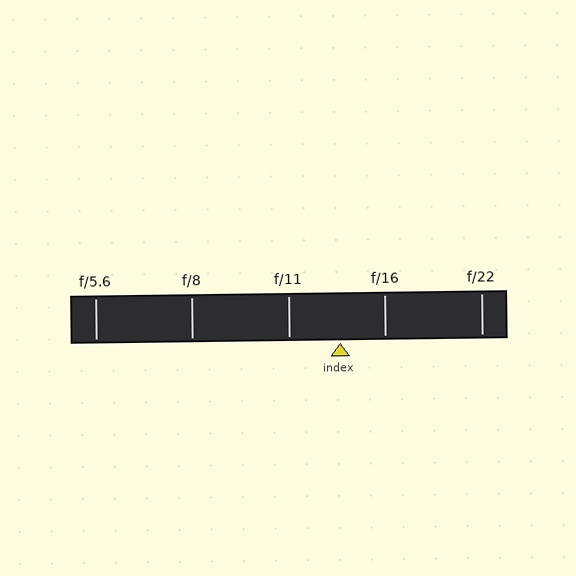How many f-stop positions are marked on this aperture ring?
There are 5 f-stop positions marked.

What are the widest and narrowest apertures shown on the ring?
The widest aperture shown is f/5.6 and the narrowest is f/22.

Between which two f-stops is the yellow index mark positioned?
The index mark is between f/11 and f/16.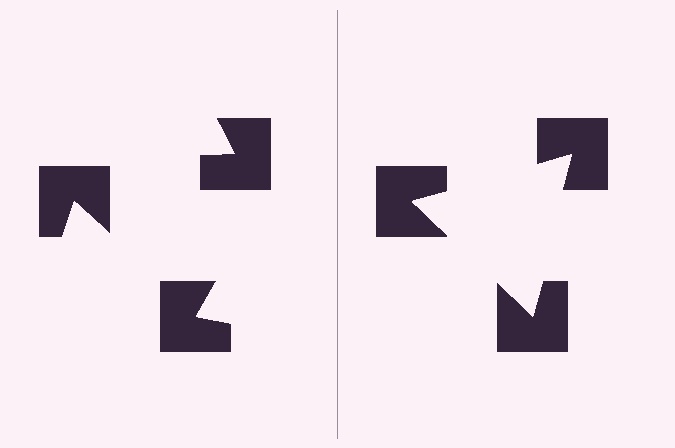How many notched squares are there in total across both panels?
6 — 3 on each side.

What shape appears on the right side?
An illusory triangle.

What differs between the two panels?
The notched squares are positioned identically on both sides; only the wedge orientations differ. On the right they align to a triangle; on the left they are misaligned.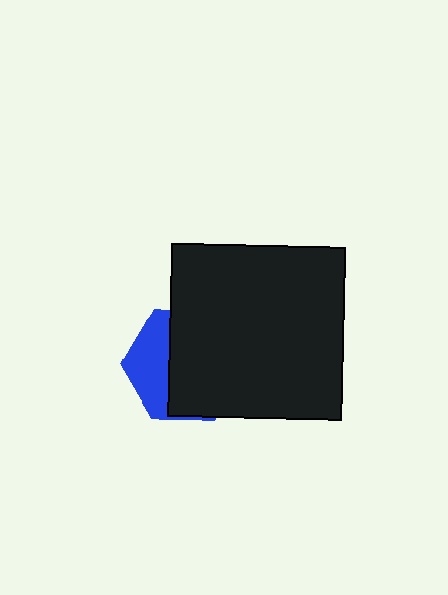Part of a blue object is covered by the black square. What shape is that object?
It is a hexagon.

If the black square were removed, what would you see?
You would see the complete blue hexagon.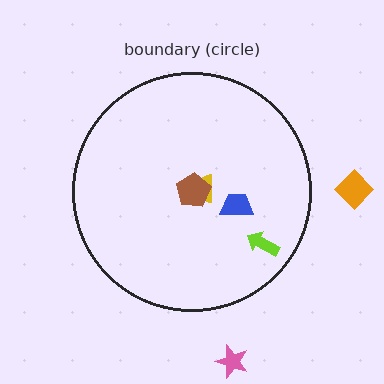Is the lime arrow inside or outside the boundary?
Inside.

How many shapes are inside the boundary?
4 inside, 2 outside.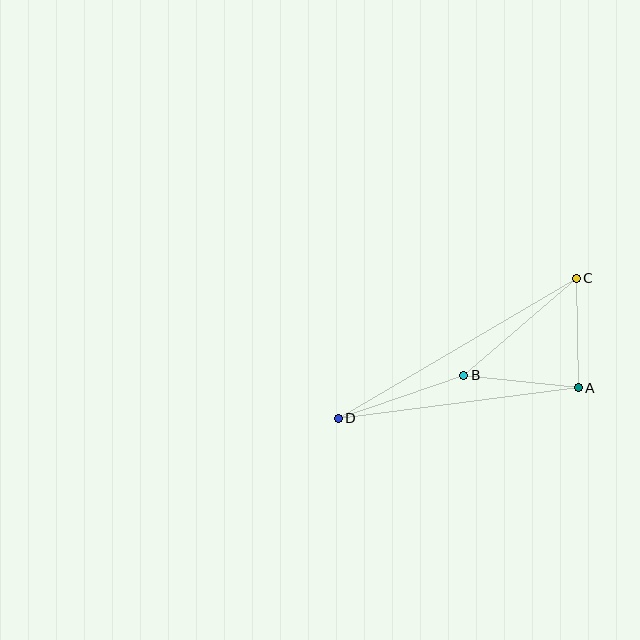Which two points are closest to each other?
Points A and C are closest to each other.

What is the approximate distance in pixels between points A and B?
The distance between A and B is approximately 115 pixels.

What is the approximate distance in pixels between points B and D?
The distance between B and D is approximately 132 pixels.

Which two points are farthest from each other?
Points C and D are farthest from each other.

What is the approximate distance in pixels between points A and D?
The distance between A and D is approximately 242 pixels.